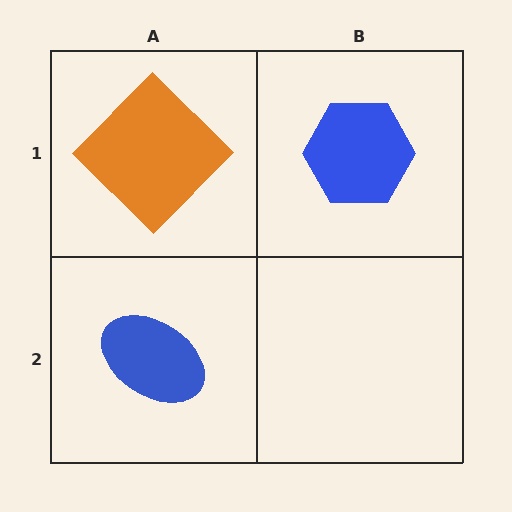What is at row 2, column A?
A blue ellipse.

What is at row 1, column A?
An orange diamond.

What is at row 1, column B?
A blue hexagon.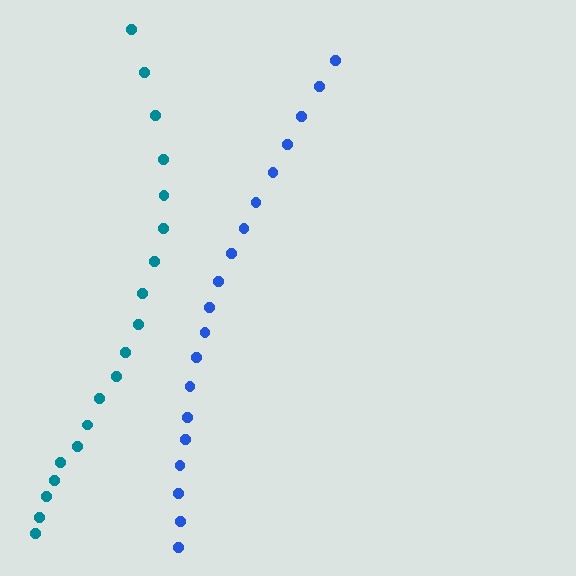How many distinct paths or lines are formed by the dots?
There are 2 distinct paths.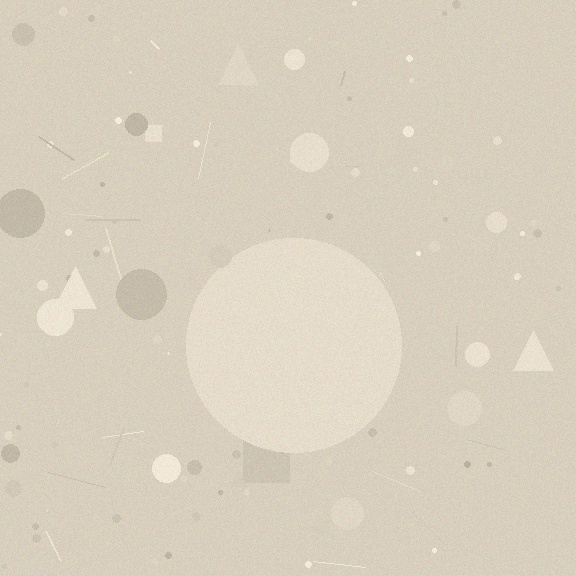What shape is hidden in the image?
A circle is hidden in the image.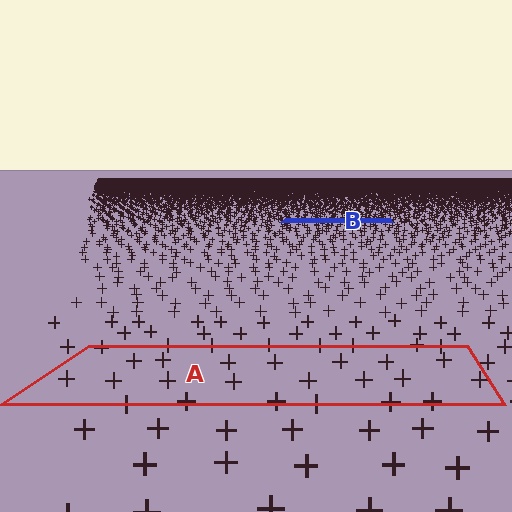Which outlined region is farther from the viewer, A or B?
Region B is farther from the viewer — the texture elements inside it appear smaller and more densely packed.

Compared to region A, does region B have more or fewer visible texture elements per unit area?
Region B has more texture elements per unit area — they are packed more densely because it is farther away.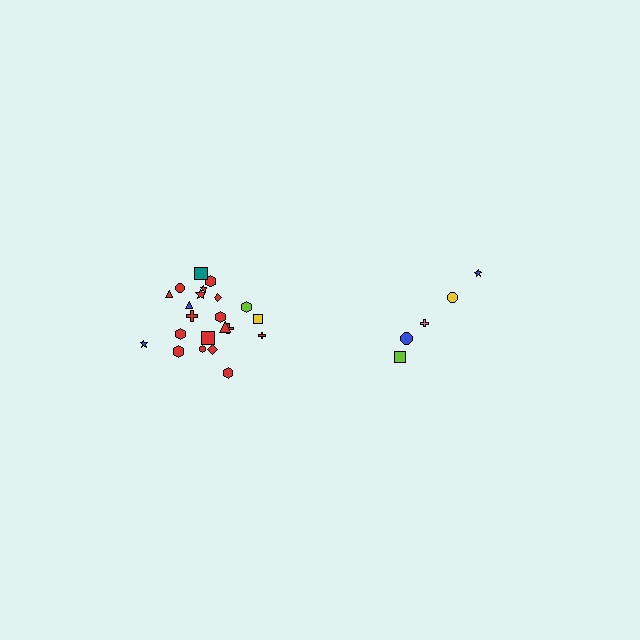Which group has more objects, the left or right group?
The left group.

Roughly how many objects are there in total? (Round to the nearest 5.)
Roughly 25 objects in total.